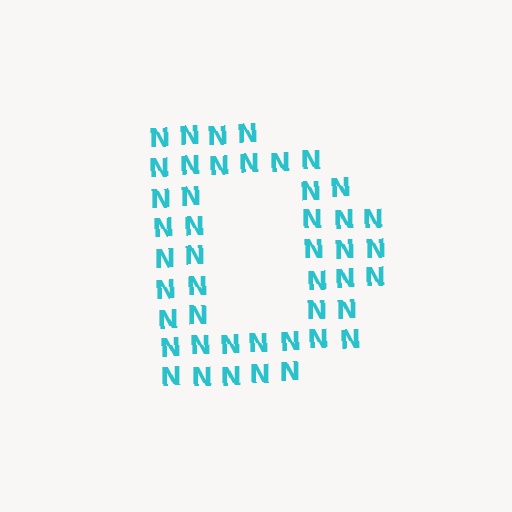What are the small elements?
The small elements are letter N's.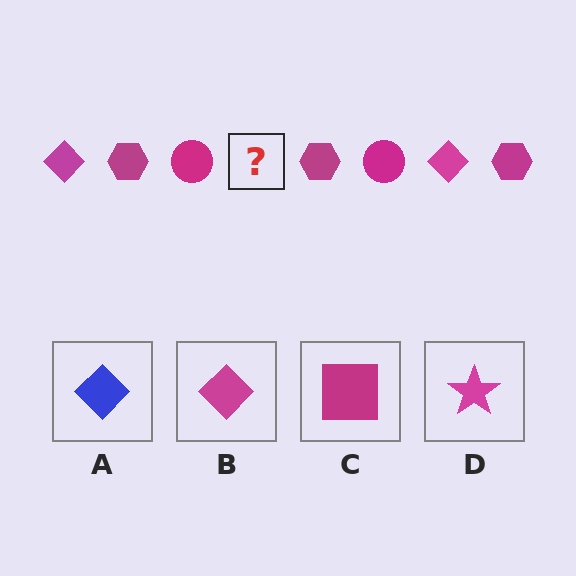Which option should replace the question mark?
Option B.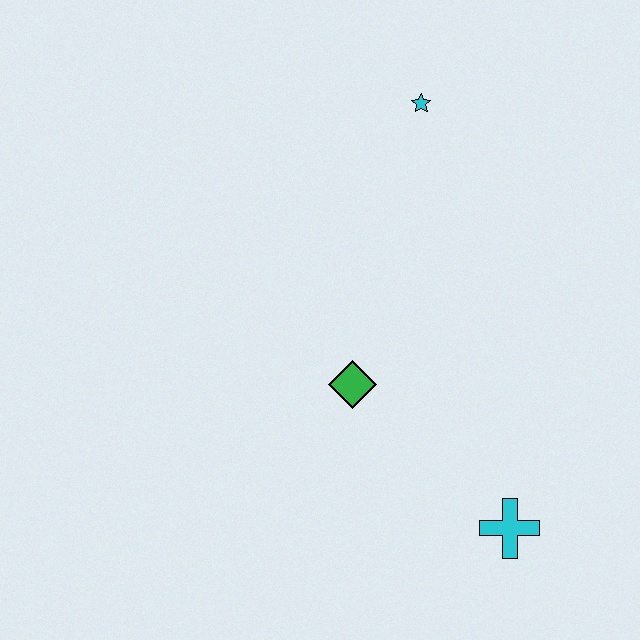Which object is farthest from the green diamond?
The cyan star is farthest from the green diamond.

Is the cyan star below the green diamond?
No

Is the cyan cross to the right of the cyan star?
Yes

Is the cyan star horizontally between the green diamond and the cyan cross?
Yes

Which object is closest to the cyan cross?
The green diamond is closest to the cyan cross.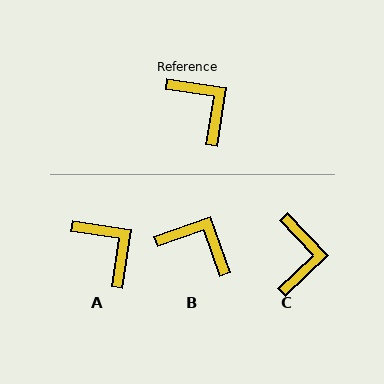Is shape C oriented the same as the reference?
No, it is off by about 37 degrees.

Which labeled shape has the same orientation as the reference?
A.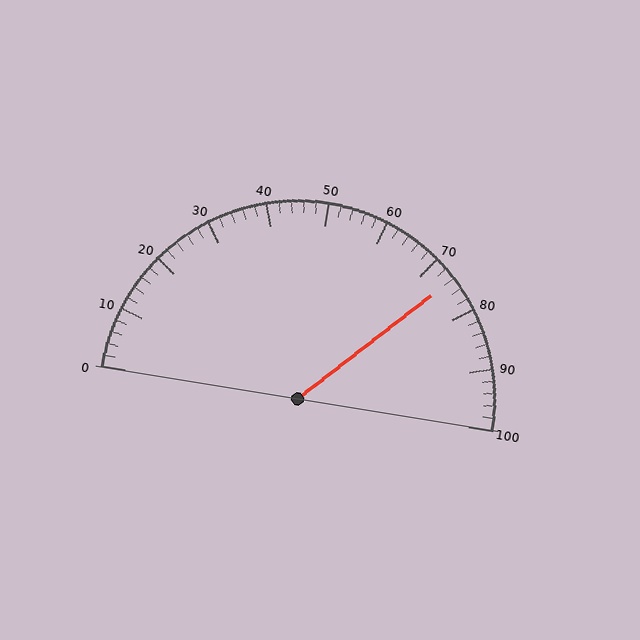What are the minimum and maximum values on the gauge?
The gauge ranges from 0 to 100.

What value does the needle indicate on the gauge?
The needle indicates approximately 74.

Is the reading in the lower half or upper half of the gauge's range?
The reading is in the upper half of the range (0 to 100).